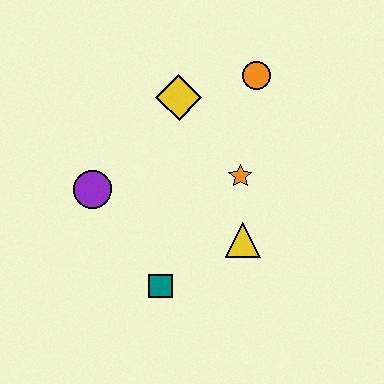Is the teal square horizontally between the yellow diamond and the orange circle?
No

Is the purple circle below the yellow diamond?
Yes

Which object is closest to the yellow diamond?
The orange circle is closest to the yellow diamond.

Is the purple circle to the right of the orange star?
No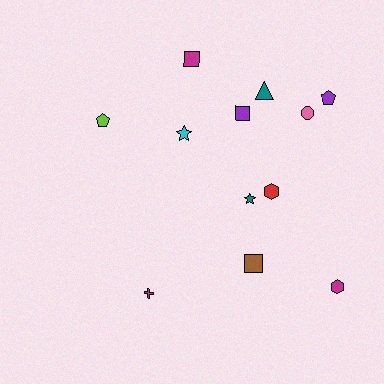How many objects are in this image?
There are 12 objects.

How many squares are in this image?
There are 3 squares.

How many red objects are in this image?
There is 1 red object.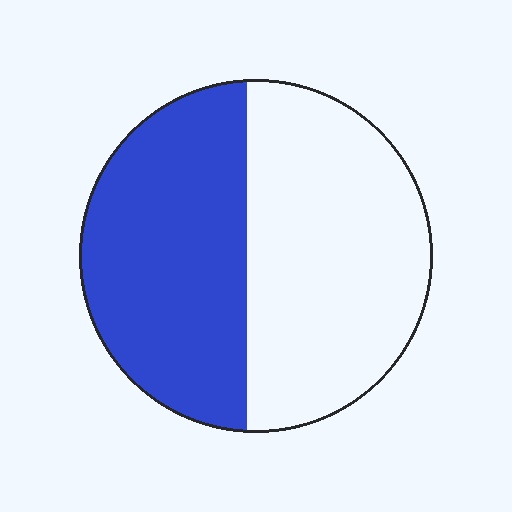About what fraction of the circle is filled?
About one half (1/2).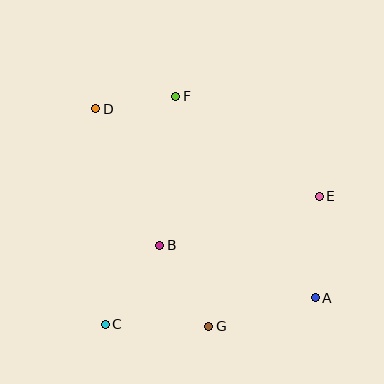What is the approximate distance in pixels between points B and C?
The distance between B and C is approximately 96 pixels.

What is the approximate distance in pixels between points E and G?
The distance between E and G is approximately 171 pixels.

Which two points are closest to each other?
Points D and F are closest to each other.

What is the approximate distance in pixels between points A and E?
The distance between A and E is approximately 102 pixels.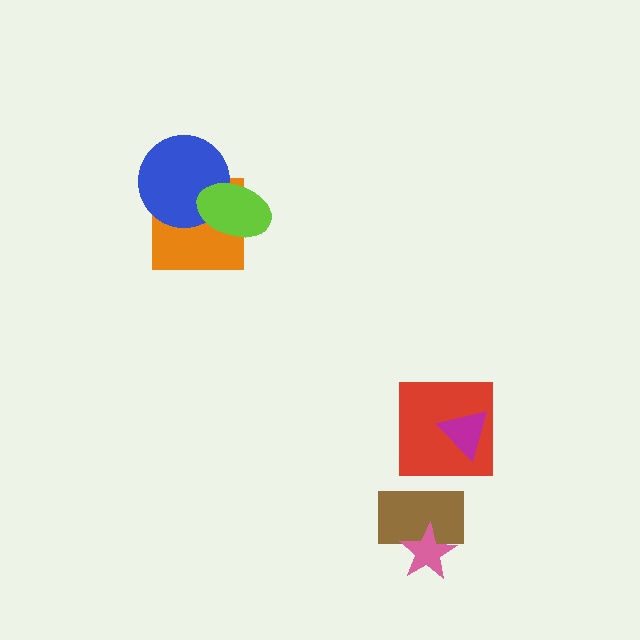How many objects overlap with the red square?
1 object overlaps with the red square.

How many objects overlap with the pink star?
1 object overlaps with the pink star.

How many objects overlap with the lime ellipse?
2 objects overlap with the lime ellipse.